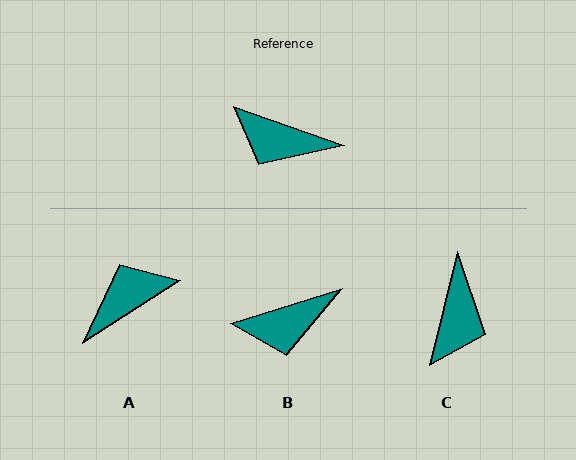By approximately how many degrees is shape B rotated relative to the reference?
Approximately 37 degrees counter-clockwise.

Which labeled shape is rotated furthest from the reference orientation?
A, about 128 degrees away.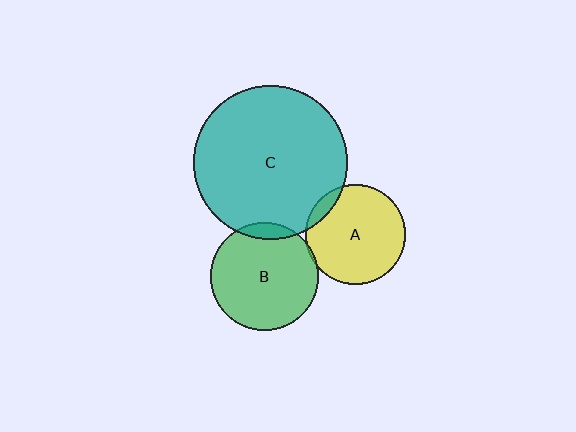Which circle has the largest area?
Circle C (teal).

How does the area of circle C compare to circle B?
Approximately 2.0 times.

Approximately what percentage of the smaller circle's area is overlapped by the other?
Approximately 10%.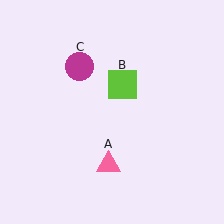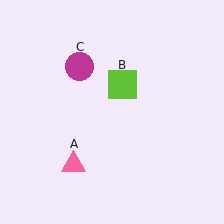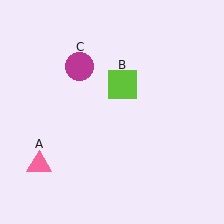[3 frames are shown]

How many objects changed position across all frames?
1 object changed position: pink triangle (object A).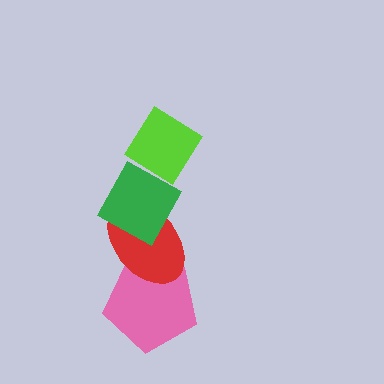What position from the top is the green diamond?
The green diamond is 2nd from the top.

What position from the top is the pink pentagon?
The pink pentagon is 4th from the top.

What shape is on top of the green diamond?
The lime diamond is on top of the green diamond.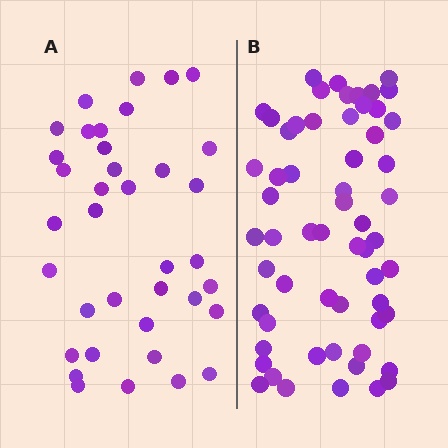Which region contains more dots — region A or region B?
Region B (the right region) has more dots.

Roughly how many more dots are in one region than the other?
Region B has approximately 20 more dots than region A.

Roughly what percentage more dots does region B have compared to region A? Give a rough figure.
About 60% more.